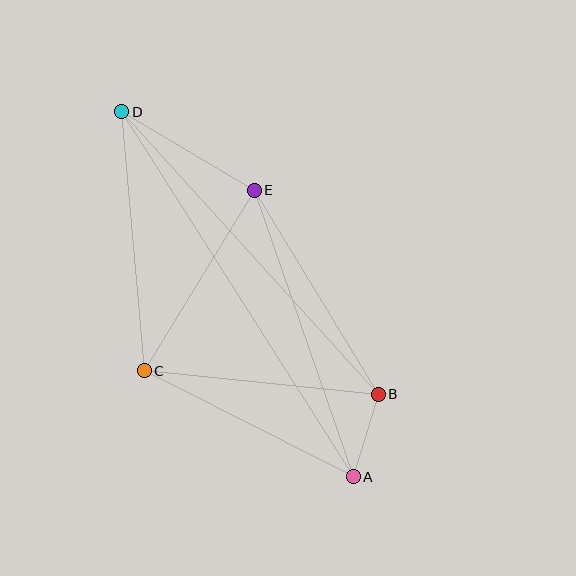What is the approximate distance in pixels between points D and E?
The distance between D and E is approximately 154 pixels.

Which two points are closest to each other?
Points A and B are closest to each other.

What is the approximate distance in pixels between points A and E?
The distance between A and E is approximately 303 pixels.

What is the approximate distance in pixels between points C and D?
The distance between C and D is approximately 260 pixels.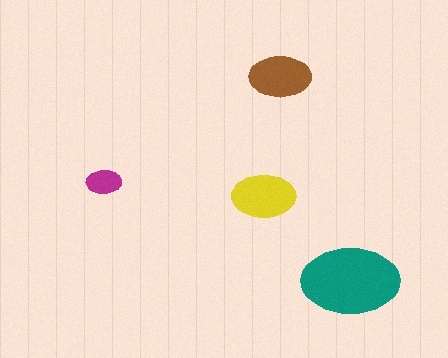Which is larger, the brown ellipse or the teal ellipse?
The teal one.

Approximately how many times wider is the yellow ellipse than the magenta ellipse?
About 2 times wider.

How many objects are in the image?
There are 4 objects in the image.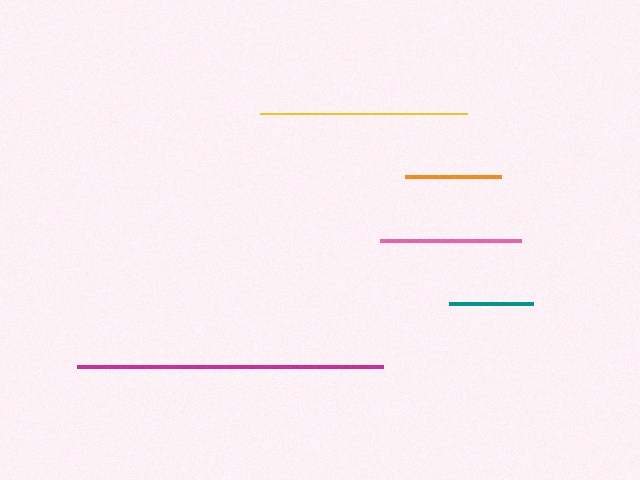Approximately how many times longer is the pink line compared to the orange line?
The pink line is approximately 1.5 times the length of the orange line.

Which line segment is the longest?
The magenta line is the longest at approximately 306 pixels.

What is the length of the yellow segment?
The yellow segment is approximately 206 pixels long.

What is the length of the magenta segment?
The magenta segment is approximately 306 pixels long.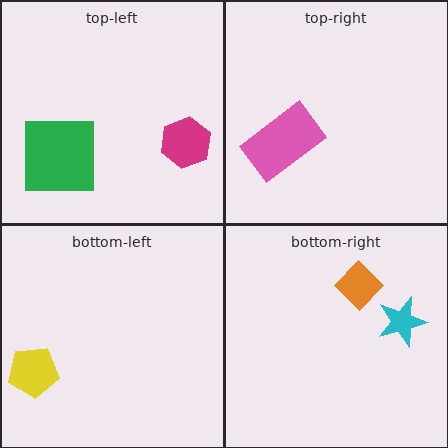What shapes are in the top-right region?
The pink rectangle.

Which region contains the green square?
The top-left region.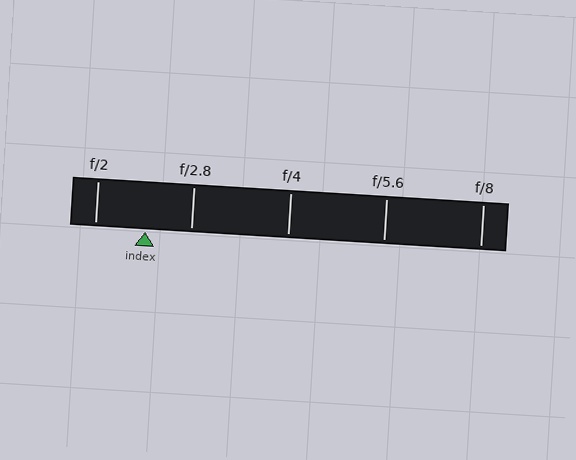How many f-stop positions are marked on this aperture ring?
There are 5 f-stop positions marked.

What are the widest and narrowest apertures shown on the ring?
The widest aperture shown is f/2 and the narrowest is f/8.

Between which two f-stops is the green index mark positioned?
The index mark is between f/2 and f/2.8.